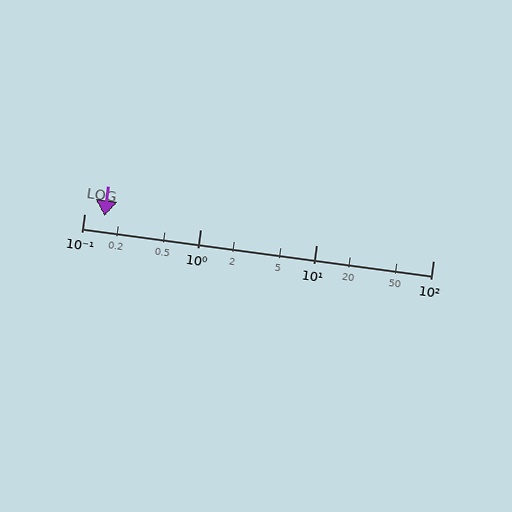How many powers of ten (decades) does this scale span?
The scale spans 3 decades, from 0.1 to 100.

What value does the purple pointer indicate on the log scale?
The pointer indicates approximately 0.15.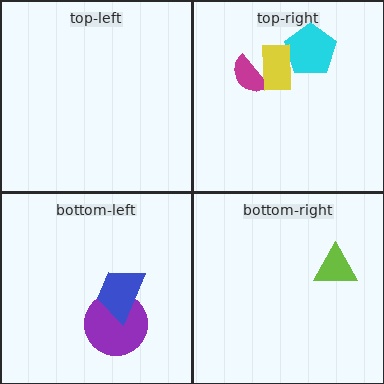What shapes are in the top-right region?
The magenta semicircle, the cyan pentagon, the yellow rectangle.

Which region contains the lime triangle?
The bottom-right region.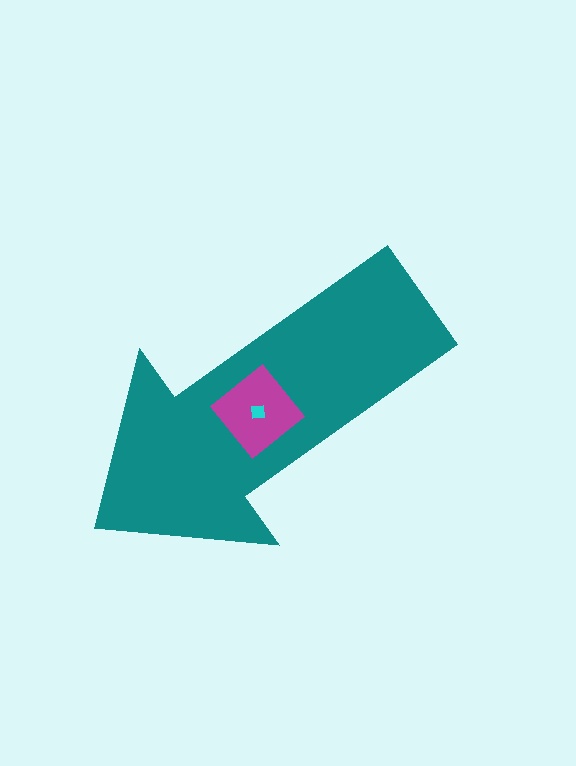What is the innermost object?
The cyan square.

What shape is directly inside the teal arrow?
The magenta diamond.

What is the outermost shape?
The teal arrow.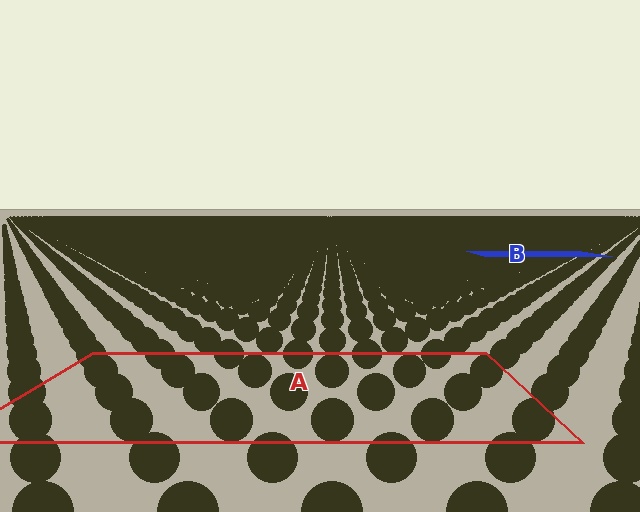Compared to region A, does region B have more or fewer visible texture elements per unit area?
Region B has more texture elements per unit area — they are packed more densely because it is farther away.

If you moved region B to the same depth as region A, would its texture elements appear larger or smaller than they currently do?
They would appear larger. At a closer depth, the same texture elements are projected at a bigger on-screen size.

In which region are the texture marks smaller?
The texture marks are smaller in region B, because it is farther away.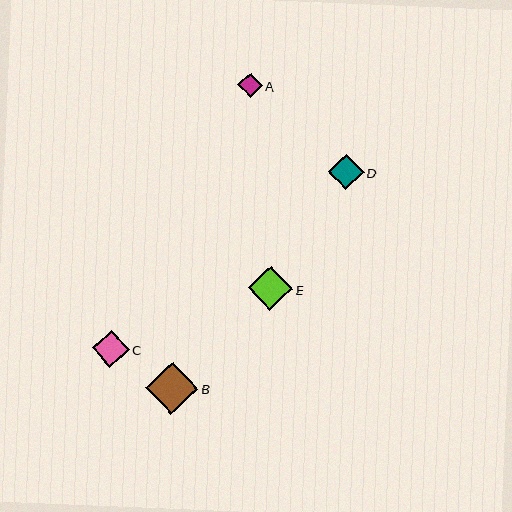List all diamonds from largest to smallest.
From largest to smallest: B, E, C, D, A.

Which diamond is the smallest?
Diamond A is the smallest with a size of approximately 25 pixels.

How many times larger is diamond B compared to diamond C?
Diamond B is approximately 1.4 times the size of diamond C.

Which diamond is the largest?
Diamond B is the largest with a size of approximately 52 pixels.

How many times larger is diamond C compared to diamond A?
Diamond C is approximately 1.5 times the size of diamond A.